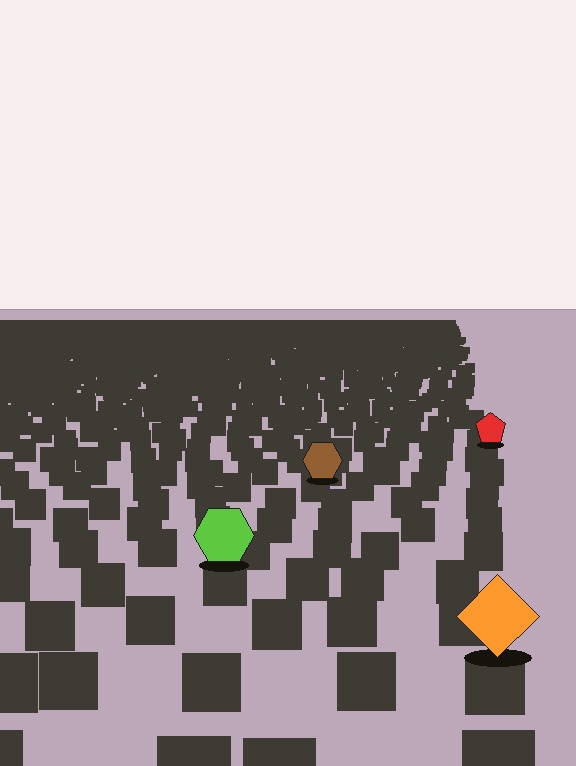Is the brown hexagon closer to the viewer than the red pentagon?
Yes. The brown hexagon is closer — you can tell from the texture gradient: the ground texture is coarser near it.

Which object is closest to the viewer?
The orange diamond is closest. The texture marks near it are larger and more spread out.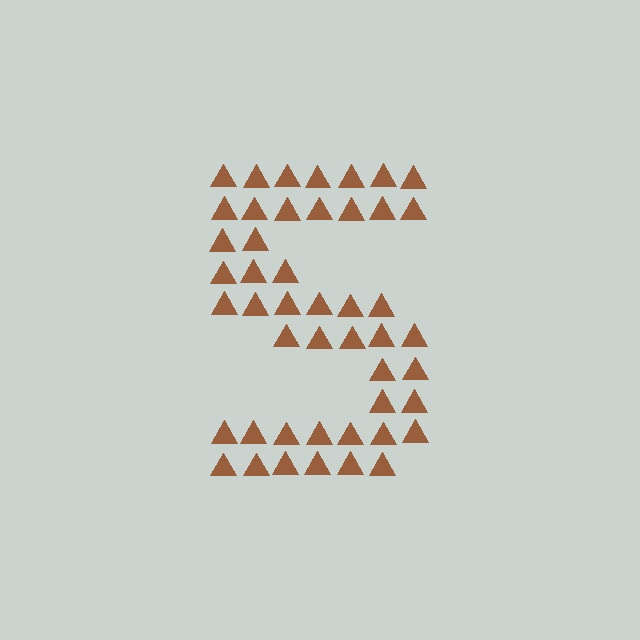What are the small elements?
The small elements are triangles.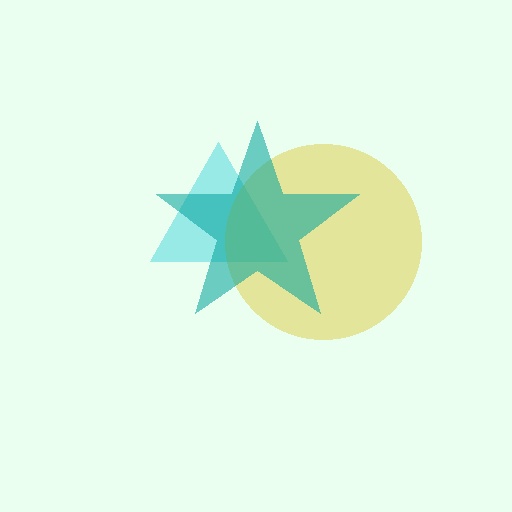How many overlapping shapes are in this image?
There are 3 overlapping shapes in the image.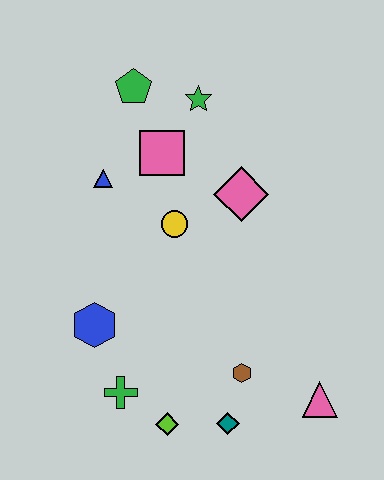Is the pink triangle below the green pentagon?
Yes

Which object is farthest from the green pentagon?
The pink triangle is farthest from the green pentagon.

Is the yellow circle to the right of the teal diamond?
No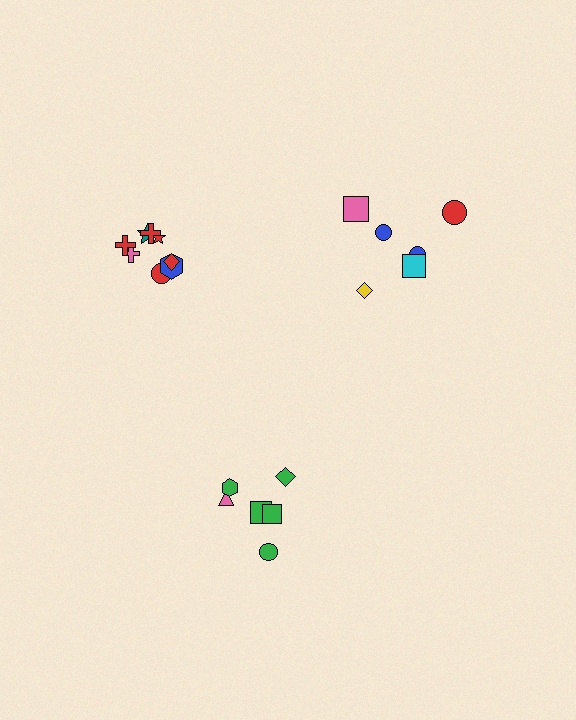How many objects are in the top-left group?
There are 8 objects.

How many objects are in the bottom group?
There are 6 objects.